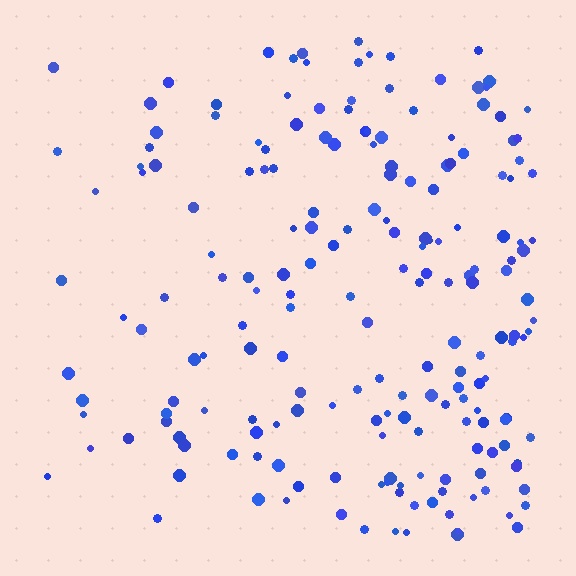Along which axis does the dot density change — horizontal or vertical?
Horizontal.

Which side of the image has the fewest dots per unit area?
The left.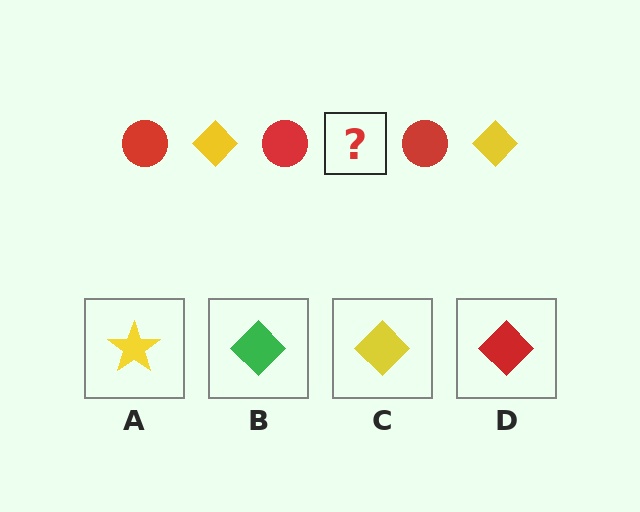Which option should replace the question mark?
Option C.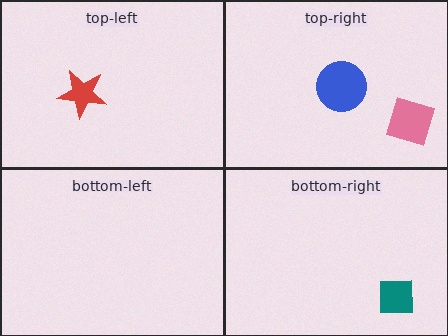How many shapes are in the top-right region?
2.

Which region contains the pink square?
The top-right region.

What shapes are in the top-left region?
The red star.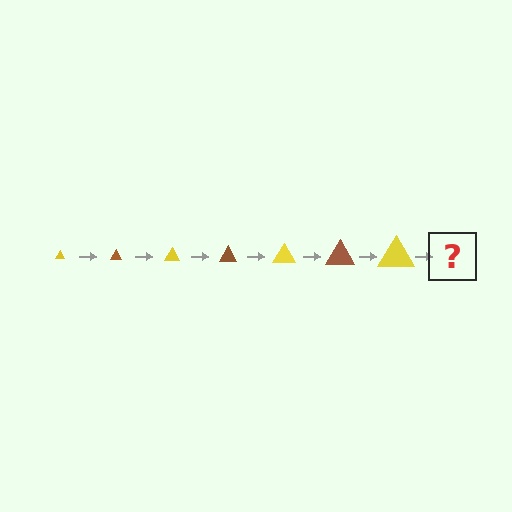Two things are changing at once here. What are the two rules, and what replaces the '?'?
The two rules are that the triangle grows larger each step and the color cycles through yellow and brown. The '?' should be a brown triangle, larger than the previous one.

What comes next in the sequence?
The next element should be a brown triangle, larger than the previous one.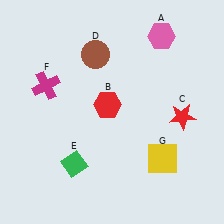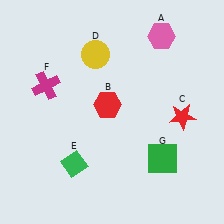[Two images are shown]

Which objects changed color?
D changed from brown to yellow. G changed from yellow to green.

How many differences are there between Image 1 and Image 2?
There are 2 differences between the two images.